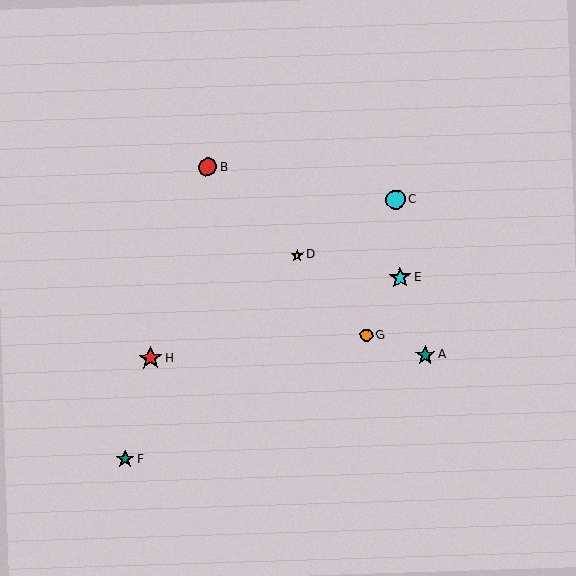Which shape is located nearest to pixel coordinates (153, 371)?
The red star (labeled H) at (151, 358) is nearest to that location.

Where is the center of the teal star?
The center of the teal star is at (425, 355).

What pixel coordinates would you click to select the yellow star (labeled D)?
Click at (297, 255) to select the yellow star D.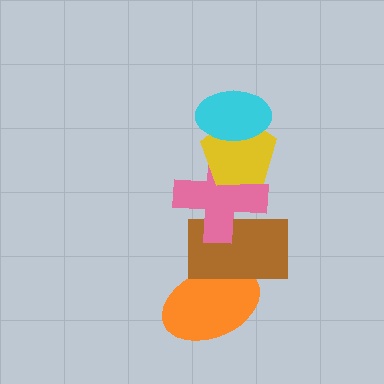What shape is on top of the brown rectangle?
The pink cross is on top of the brown rectangle.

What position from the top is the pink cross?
The pink cross is 3rd from the top.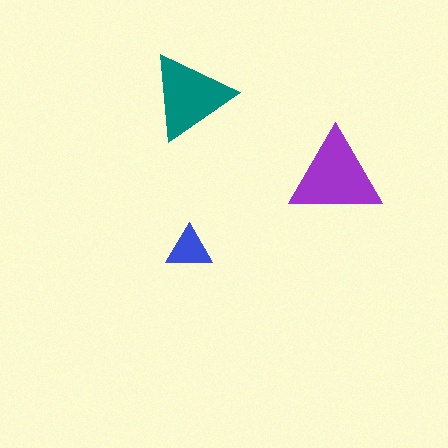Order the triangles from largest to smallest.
the purple one, the teal one, the blue one.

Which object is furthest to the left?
The blue triangle is leftmost.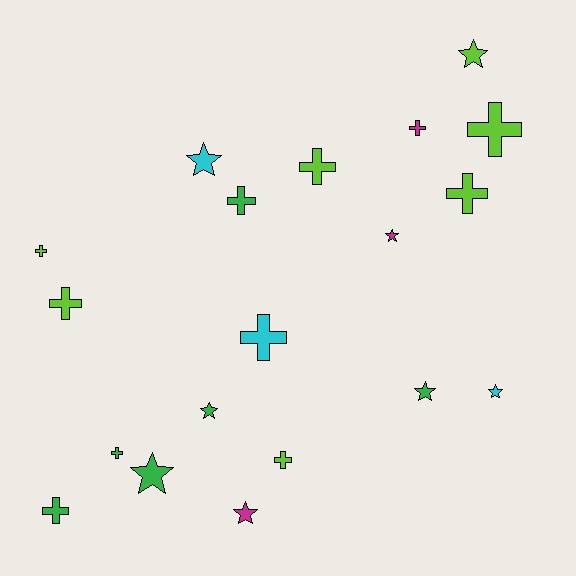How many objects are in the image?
There are 19 objects.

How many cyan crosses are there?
There is 1 cyan cross.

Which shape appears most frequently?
Cross, with 11 objects.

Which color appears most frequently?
Lime, with 7 objects.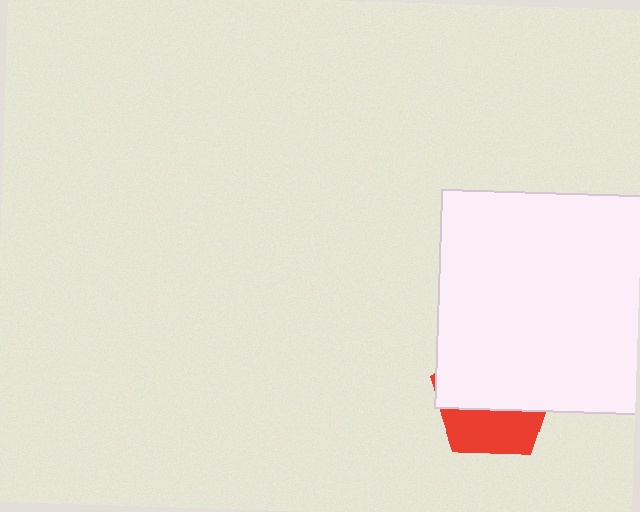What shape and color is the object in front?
The object in front is a white square.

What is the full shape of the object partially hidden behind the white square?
The partially hidden object is a red pentagon.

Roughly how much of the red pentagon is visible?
A small part of it is visible (roughly 37%).